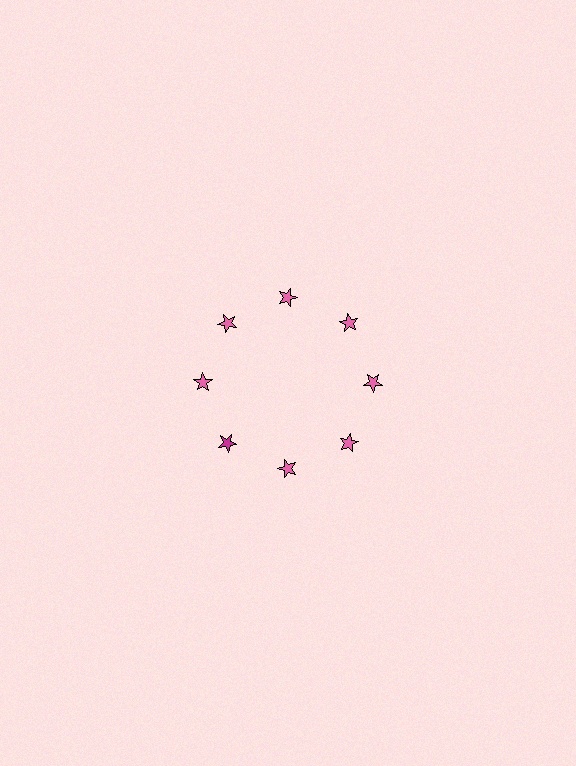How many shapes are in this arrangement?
There are 8 shapes arranged in a ring pattern.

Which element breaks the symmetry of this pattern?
The magenta star at roughly the 8 o'clock position breaks the symmetry. All other shapes are pink stars.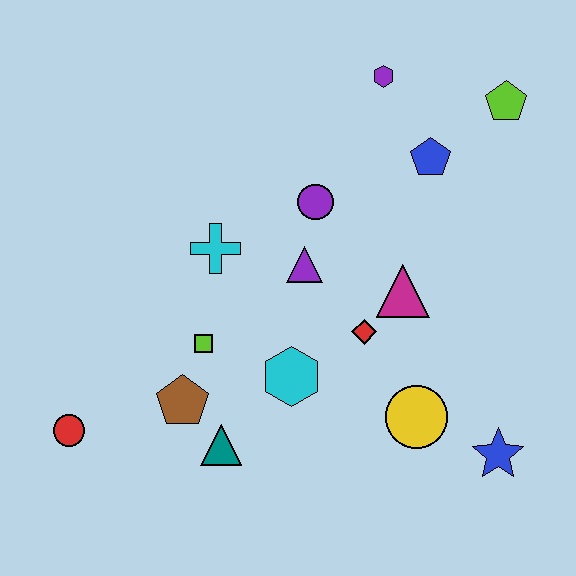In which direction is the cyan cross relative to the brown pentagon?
The cyan cross is above the brown pentagon.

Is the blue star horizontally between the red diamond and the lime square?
No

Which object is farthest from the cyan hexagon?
The lime pentagon is farthest from the cyan hexagon.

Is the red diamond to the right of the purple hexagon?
No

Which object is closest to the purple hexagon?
The blue pentagon is closest to the purple hexagon.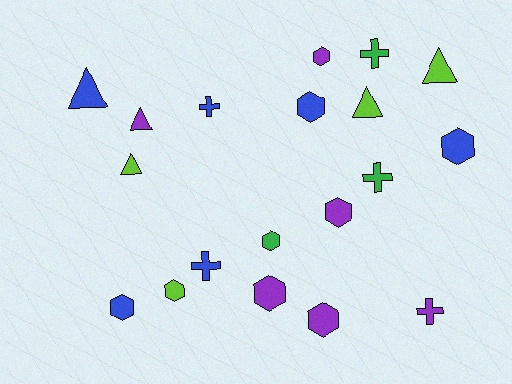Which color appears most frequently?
Purple, with 6 objects.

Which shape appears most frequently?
Hexagon, with 9 objects.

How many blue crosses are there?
There are 2 blue crosses.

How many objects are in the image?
There are 19 objects.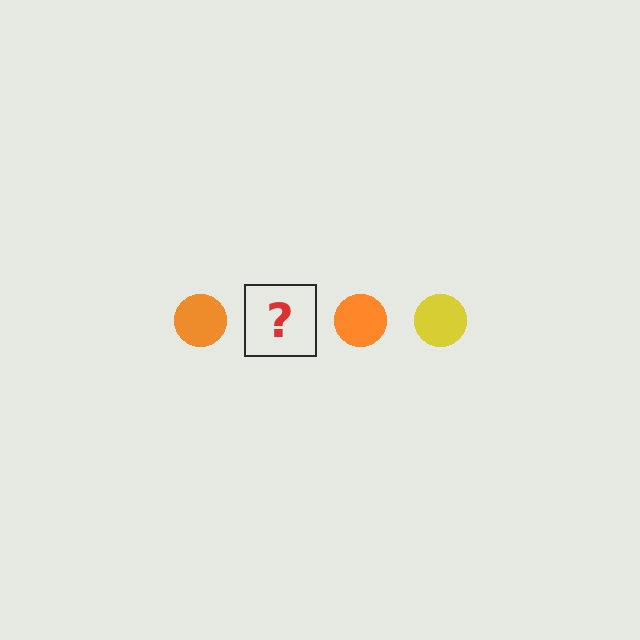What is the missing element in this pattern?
The missing element is a yellow circle.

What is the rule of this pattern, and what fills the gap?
The rule is that the pattern cycles through orange, yellow circles. The gap should be filled with a yellow circle.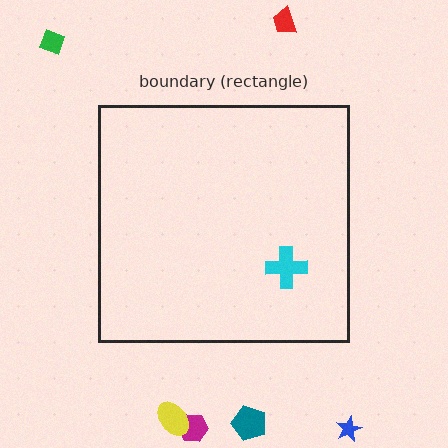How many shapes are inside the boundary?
1 inside, 6 outside.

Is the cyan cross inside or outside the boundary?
Inside.